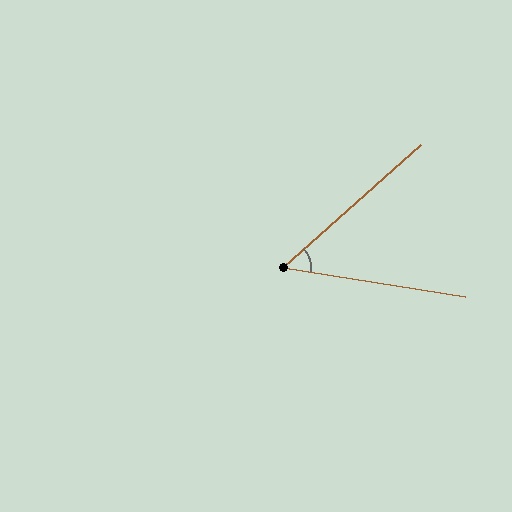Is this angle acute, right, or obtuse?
It is acute.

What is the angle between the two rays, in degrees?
Approximately 51 degrees.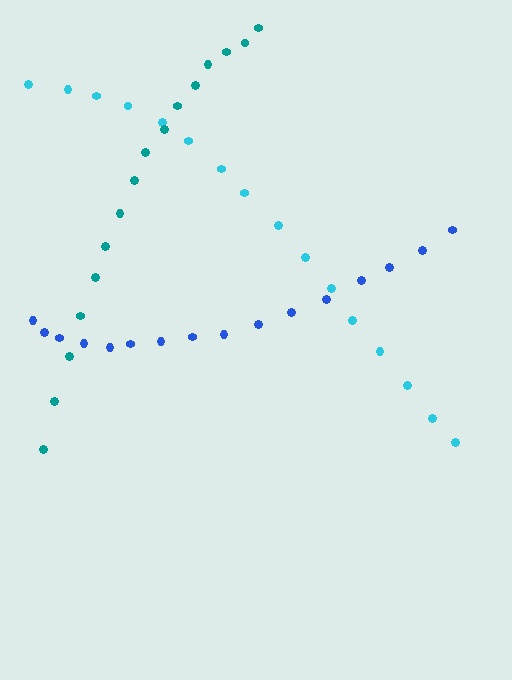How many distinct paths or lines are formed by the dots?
There are 3 distinct paths.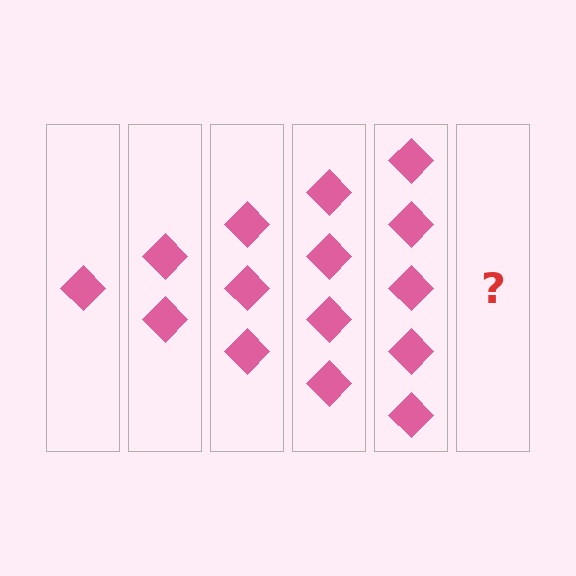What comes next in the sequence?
The next element should be 6 diamonds.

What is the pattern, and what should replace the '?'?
The pattern is that each step adds one more diamond. The '?' should be 6 diamonds.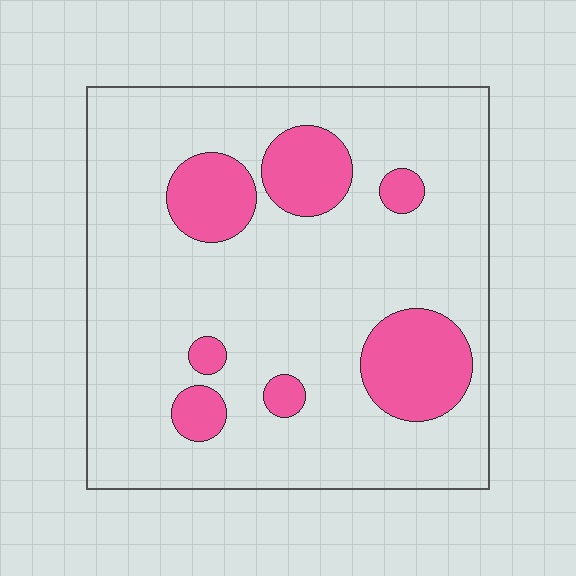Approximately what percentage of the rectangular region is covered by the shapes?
Approximately 20%.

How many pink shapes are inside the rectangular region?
7.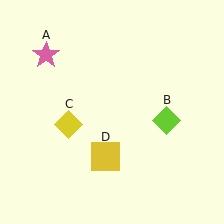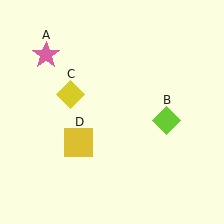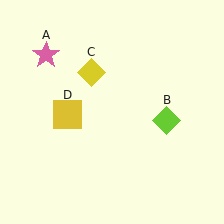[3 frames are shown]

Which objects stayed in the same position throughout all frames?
Pink star (object A) and lime diamond (object B) remained stationary.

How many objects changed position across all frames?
2 objects changed position: yellow diamond (object C), yellow square (object D).